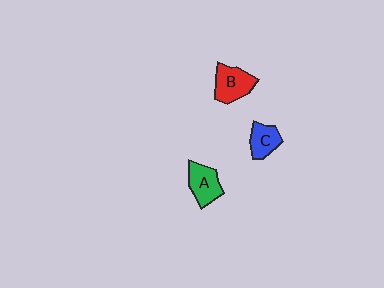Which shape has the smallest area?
Shape C (blue).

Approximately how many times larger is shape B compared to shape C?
Approximately 1.4 times.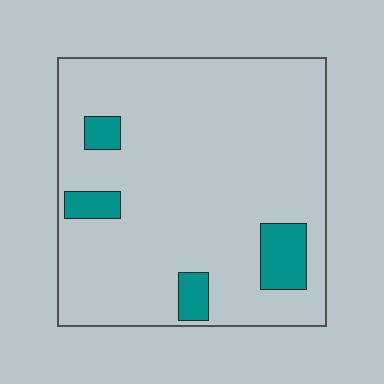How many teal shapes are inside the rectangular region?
4.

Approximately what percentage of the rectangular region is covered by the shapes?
Approximately 10%.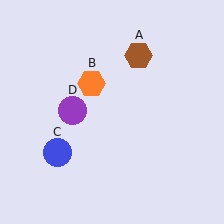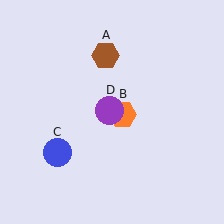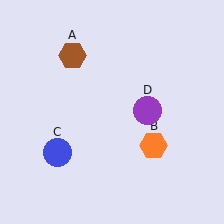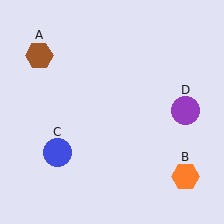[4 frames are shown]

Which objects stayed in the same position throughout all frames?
Blue circle (object C) remained stationary.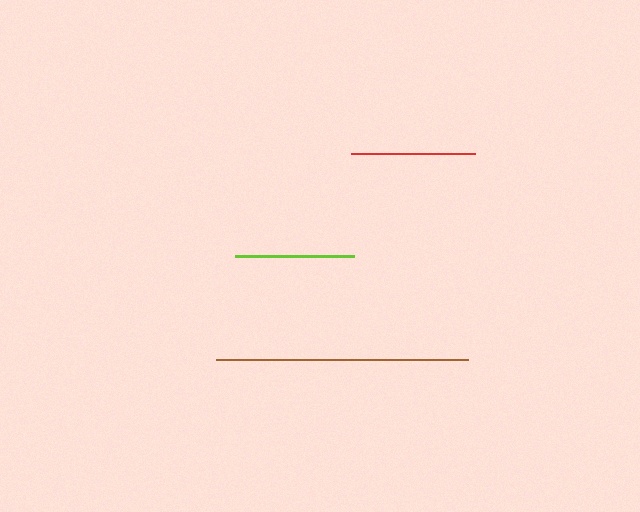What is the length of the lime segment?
The lime segment is approximately 118 pixels long.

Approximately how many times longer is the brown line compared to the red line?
The brown line is approximately 2.0 times the length of the red line.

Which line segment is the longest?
The brown line is the longest at approximately 252 pixels.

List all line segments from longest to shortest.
From longest to shortest: brown, red, lime.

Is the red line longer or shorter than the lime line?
The red line is longer than the lime line.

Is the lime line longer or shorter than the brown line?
The brown line is longer than the lime line.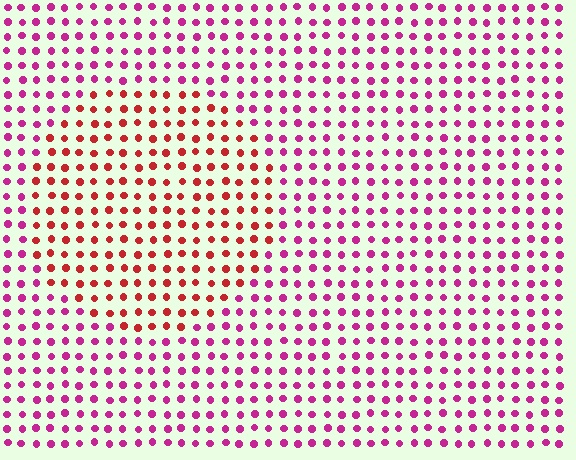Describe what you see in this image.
The image is filled with small magenta elements in a uniform arrangement. A circle-shaped region is visible where the elements are tinted to a slightly different hue, forming a subtle color boundary.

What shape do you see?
I see a circle.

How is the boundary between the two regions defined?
The boundary is defined purely by a slight shift in hue (about 39 degrees). Spacing, size, and orientation are identical on both sides.